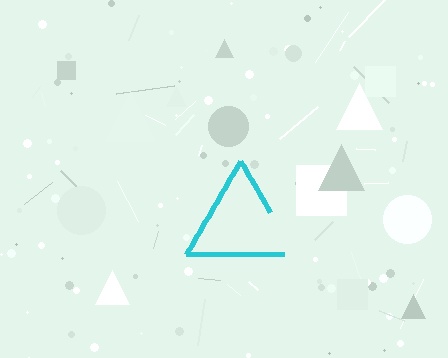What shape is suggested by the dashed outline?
The dashed outline suggests a triangle.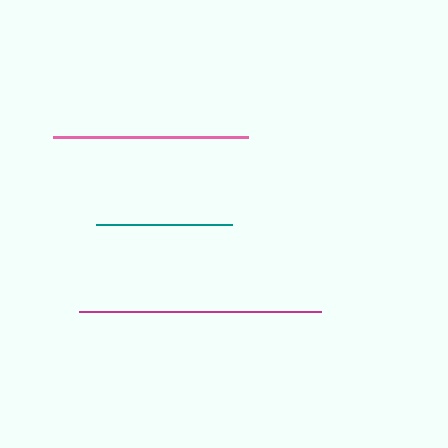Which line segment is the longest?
The magenta line is the longest at approximately 242 pixels.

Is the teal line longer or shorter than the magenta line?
The magenta line is longer than the teal line.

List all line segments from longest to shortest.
From longest to shortest: magenta, pink, teal.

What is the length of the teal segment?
The teal segment is approximately 136 pixels long.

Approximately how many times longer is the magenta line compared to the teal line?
The magenta line is approximately 1.8 times the length of the teal line.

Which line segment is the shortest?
The teal line is the shortest at approximately 136 pixels.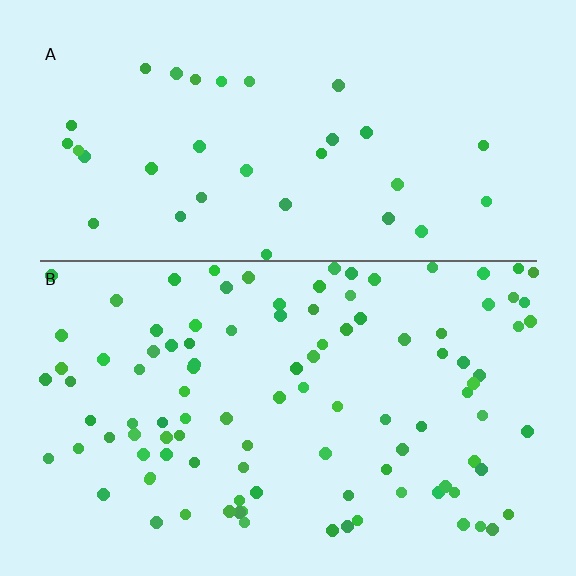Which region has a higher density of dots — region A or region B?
B (the bottom).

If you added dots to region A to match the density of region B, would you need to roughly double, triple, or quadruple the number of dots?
Approximately triple.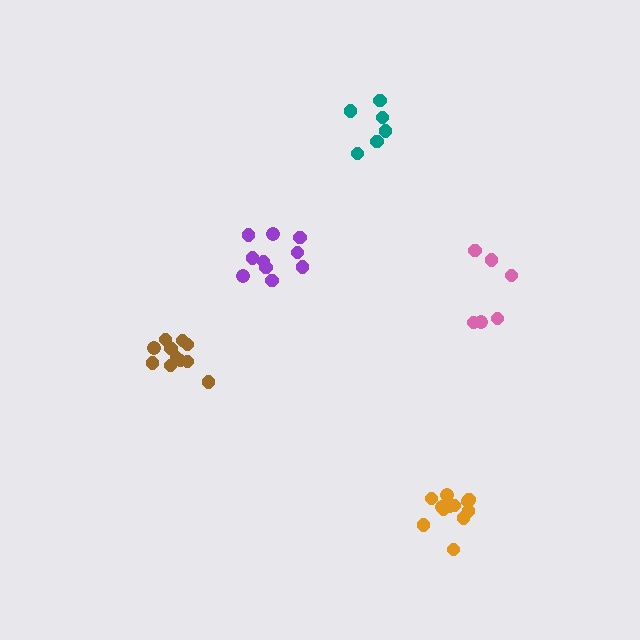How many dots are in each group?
Group 1: 10 dots, Group 2: 11 dots, Group 3: 6 dots, Group 4: 6 dots, Group 5: 12 dots (45 total).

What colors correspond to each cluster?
The clusters are colored: purple, brown, pink, teal, orange.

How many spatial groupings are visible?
There are 5 spatial groupings.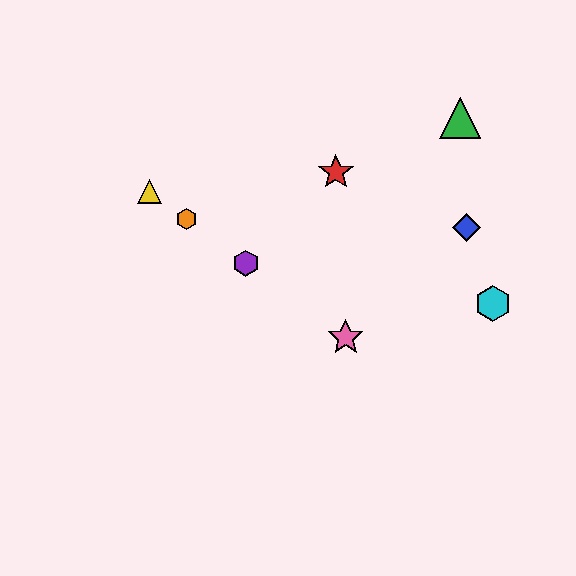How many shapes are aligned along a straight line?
4 shapes (the yellow triangle, the purple hexagon, the orange hexagon, the pink star) are aligned along a straight line.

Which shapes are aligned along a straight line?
The yellow triangle, the purple hexagon, the orange hexagon, the pink star are aligned along a straight line.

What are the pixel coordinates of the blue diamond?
The blue diamond is at (467, 227).